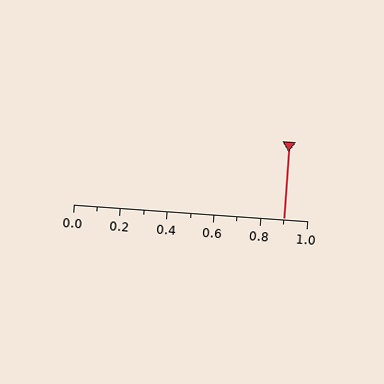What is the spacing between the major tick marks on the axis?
The major ticks are spaced 0.2 apart.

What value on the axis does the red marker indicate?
The marker indicates approximately 0.9.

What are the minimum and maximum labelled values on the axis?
The axis runs from 0.0 to 1.0.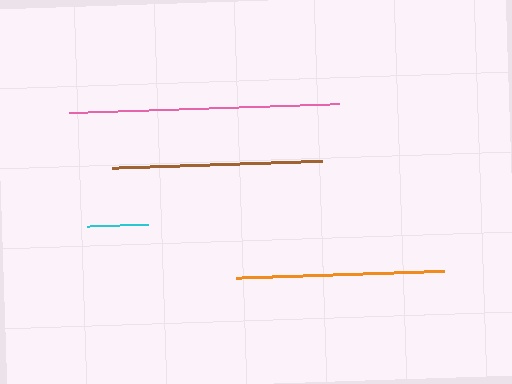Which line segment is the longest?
The pink line is the longest at approximately 270 pixels.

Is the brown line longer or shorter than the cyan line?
The brown line is longer than the cyan line.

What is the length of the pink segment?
The pink segment is approximately 270 pixels long.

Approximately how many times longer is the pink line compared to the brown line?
The pink line is approximately 1.3 times the length of the brown line.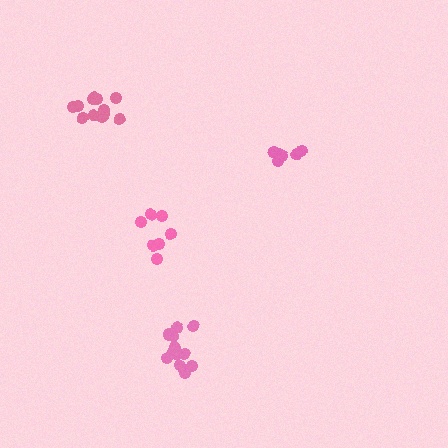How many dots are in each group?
Group 1: 7 dots, Group 2: 7 dots, Group 3: 12 dots, Group 4: 13 dots (39 total).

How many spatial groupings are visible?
There are 4 spatial groupings.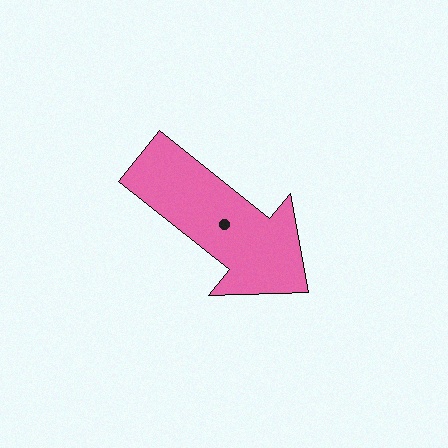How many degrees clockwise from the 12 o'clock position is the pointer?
Approximately 129 degrees.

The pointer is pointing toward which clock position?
Roughly 4 o'clock.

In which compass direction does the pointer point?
Southeast.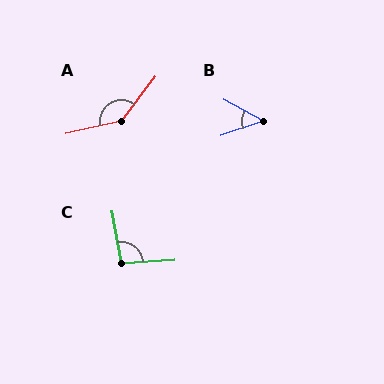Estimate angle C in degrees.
Approximately 97 degrees.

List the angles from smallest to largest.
B (48°), C (97°), A (140°).